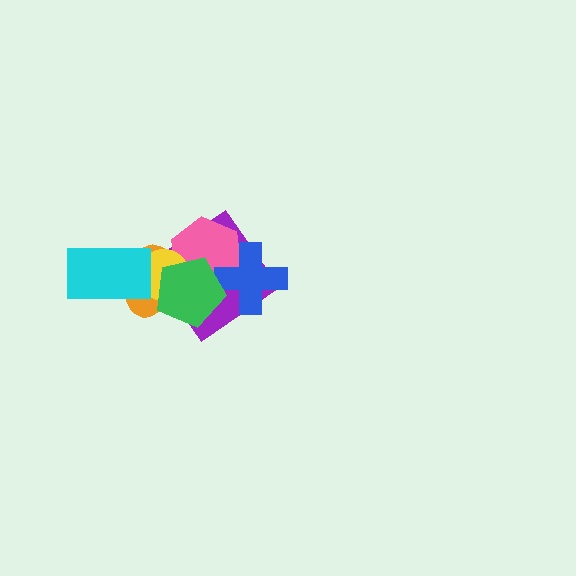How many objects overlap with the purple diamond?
5 objects overlap with the purple diamond.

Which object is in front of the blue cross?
The green pentagon is in front of the blue cross.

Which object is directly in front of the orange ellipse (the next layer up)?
The purple diamond is directly in front of the orange ellipse.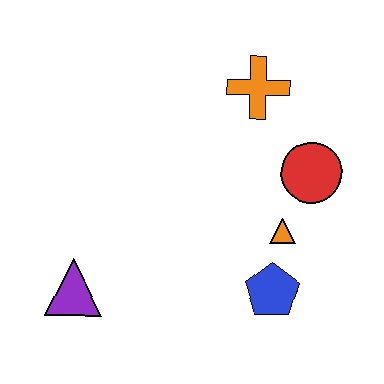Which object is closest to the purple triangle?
The blue pentagon is closest to the purple triangle.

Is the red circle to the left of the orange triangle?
No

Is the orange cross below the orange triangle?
No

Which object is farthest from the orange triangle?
The purple triangle is farthest from the orange triangle.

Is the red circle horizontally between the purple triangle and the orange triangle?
No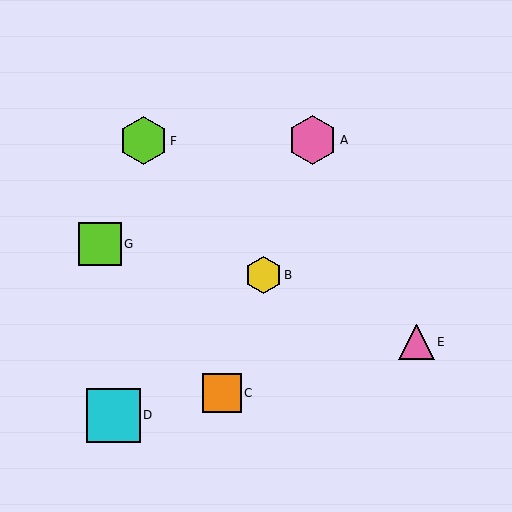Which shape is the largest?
The cyan square (labeled D) is the largest.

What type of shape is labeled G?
Shape G is a lime square.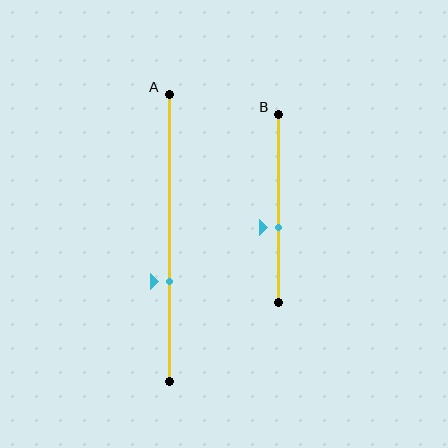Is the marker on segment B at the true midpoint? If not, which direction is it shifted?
No, the marker on segment B is shifted downward by about 10% of the segment length.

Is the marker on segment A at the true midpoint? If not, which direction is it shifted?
No, the marker on segment A is shifted downward by about 15% of the segment length.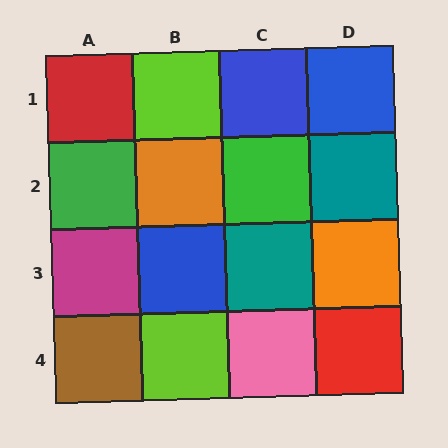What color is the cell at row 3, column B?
Blue.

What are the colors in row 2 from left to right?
Green, orange, green, teal.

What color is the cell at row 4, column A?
Brown.